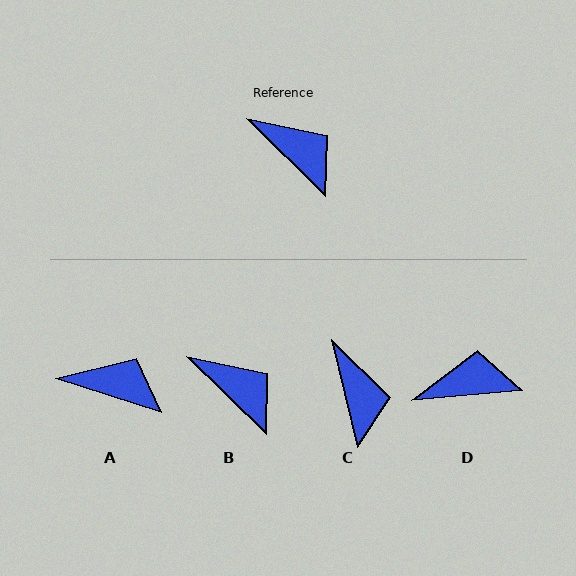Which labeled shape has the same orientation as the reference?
B.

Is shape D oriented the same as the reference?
No, it is off by about 49 degrees.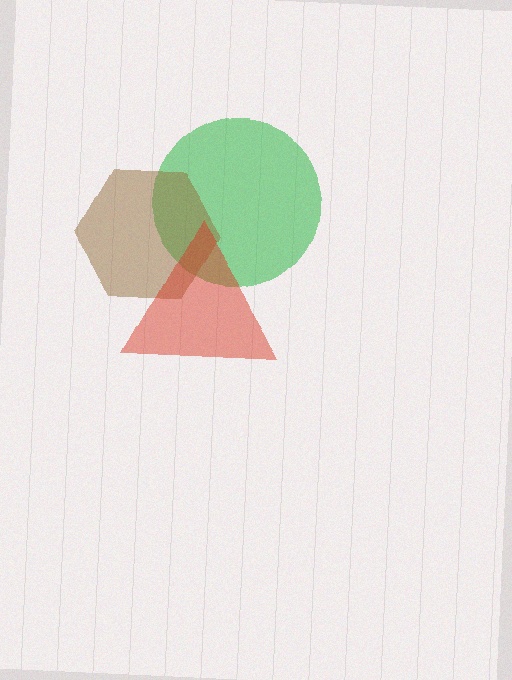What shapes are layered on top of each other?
The layered shapes are: a green circle, a brown hexagon, a red triangle.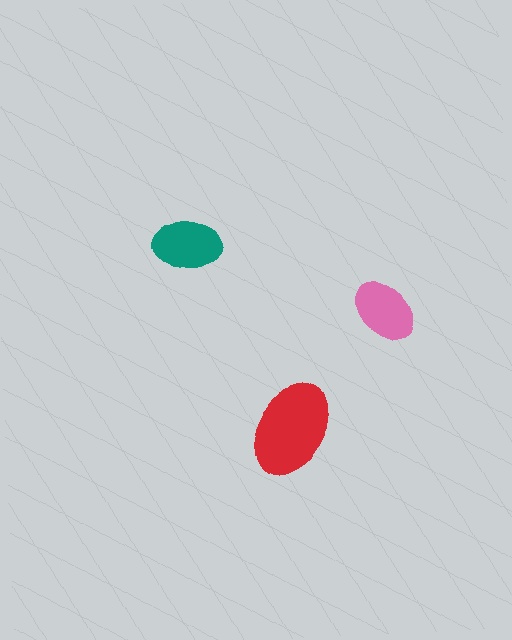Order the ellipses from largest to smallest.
the red one, the teal one, the pink one.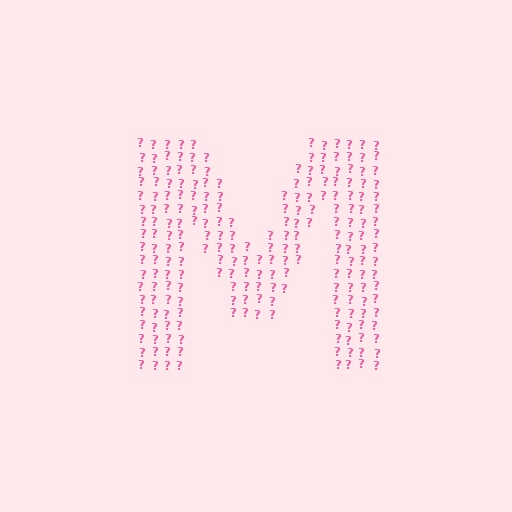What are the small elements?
The small elements are question marks.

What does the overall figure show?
The overall figure shows the letter M.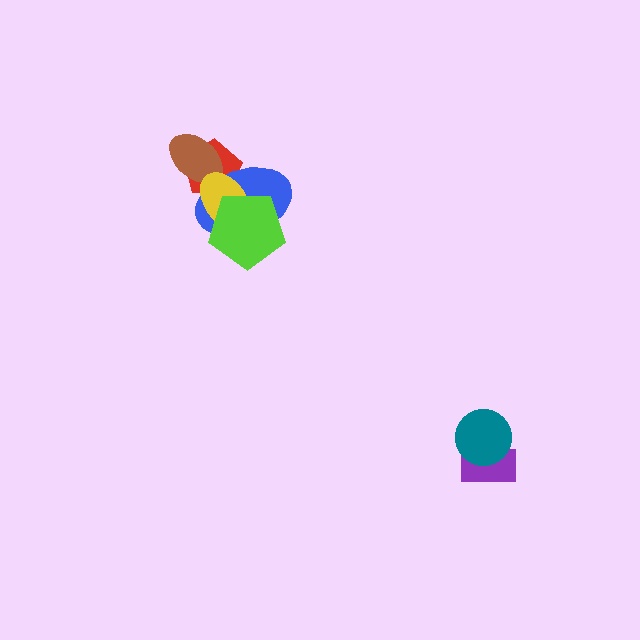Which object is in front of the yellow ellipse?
The lime pentagon is in front of the yellow ellipse.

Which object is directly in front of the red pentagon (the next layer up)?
The brown ellipse is directly in front of the red pentagon.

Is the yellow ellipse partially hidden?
Yes, it is partially covered by another shape.